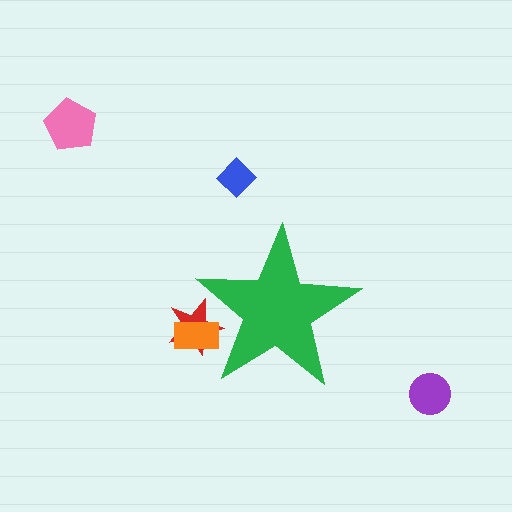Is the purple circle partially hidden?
No, the purple circle is fully visible.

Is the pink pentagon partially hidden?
No, the pink pentagon is fully visible.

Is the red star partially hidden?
Yes, the red star is partially hidden behind the green star.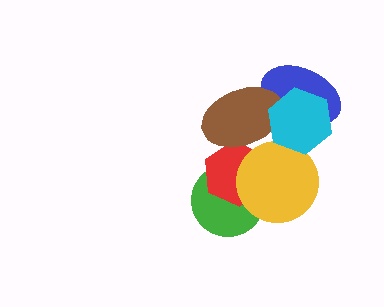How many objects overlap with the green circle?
2 objects overlap with the green circle.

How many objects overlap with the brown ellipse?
4 objects overlap with the brown ellipse.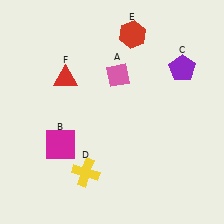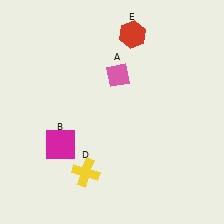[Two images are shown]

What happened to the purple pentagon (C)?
The purple pentagon (C) was removed in Image 2. It was in the top-right area of Image 1.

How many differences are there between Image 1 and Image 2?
There are 2 differences between the two images.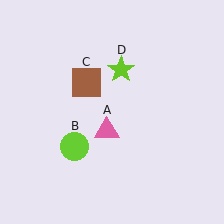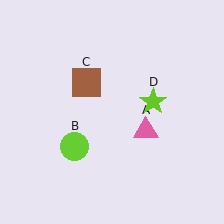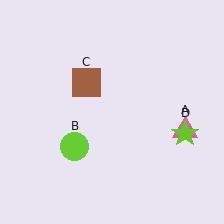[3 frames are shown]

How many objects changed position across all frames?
2 objects changed position: pink triangle (object A), lime star (object D).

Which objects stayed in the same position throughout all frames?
Lime circle (object B) and brown square (object C) remained stationary.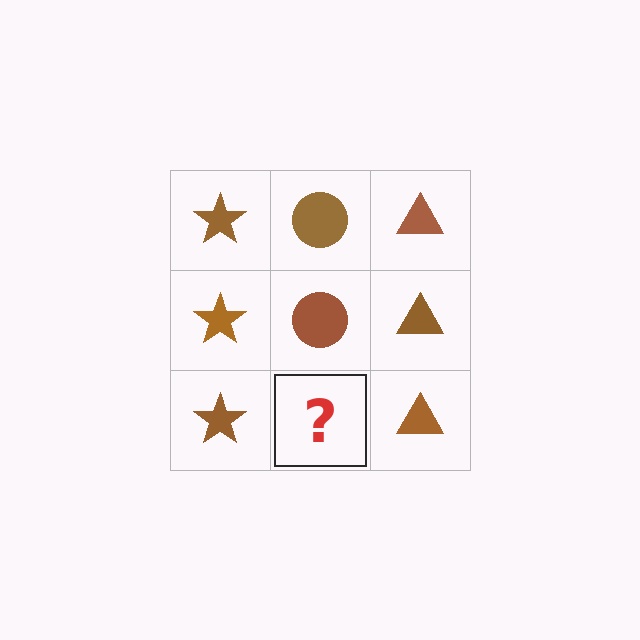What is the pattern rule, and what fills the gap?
The rule is that each column has a consistent shape. The gap should be filled with a brown circle.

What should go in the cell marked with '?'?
The missing cell should contain a brown circle.